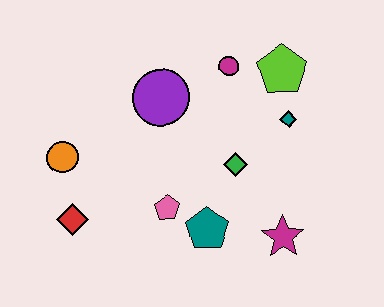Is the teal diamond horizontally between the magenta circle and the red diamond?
No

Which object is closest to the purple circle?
The magenta circle is closest to the purple circle.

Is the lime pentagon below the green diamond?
No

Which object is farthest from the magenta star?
The orange circle is farthest from the magenta star.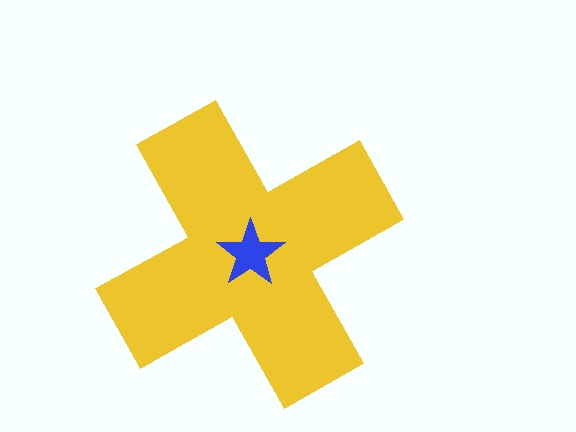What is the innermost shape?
The blue star.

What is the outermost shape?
The yellow cross.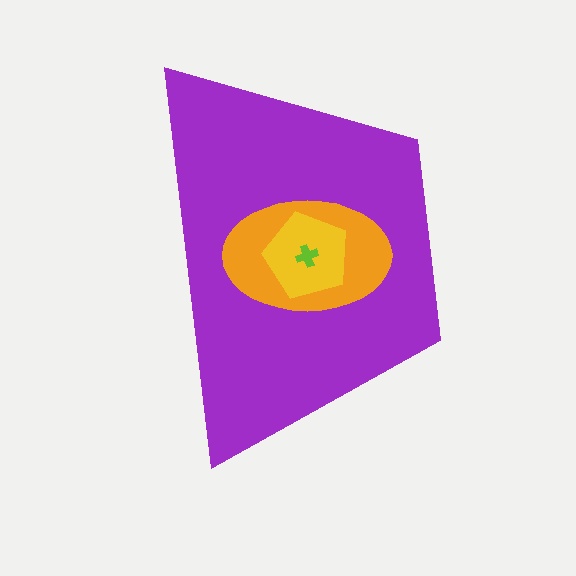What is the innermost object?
The lime cross.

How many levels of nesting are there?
4.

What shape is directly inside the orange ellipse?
The yellow pentagon.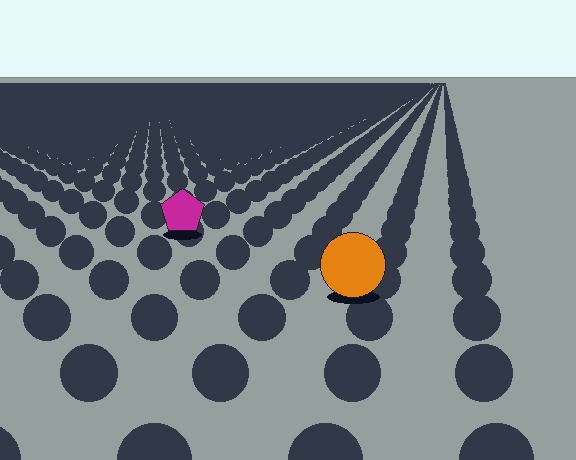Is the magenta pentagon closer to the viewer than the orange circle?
No. The orange circle is closer — you can tell from the texture gradient: the ground texture is coarser near it.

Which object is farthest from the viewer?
The magenta pentagon is farthest from the viewer. It appears smaller and the ground texture around it is denser.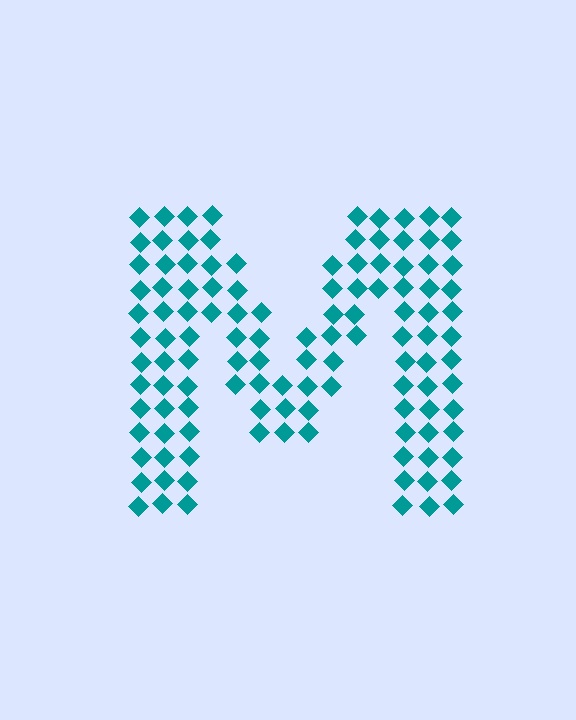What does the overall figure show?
The overall figure shows the letter M.